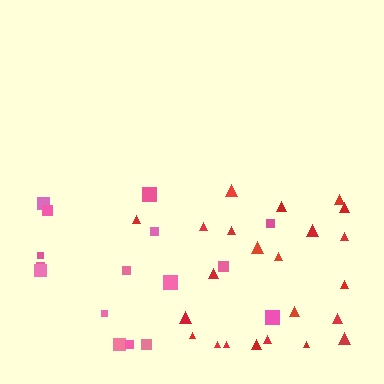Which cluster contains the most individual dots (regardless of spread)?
Red (23).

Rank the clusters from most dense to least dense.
red, pink.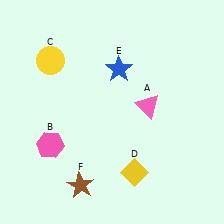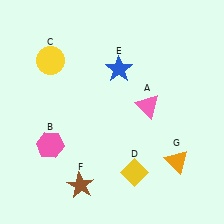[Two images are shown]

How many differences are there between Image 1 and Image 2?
There is 1 difference between the two images.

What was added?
An orange triangle (G) was added in Image 2.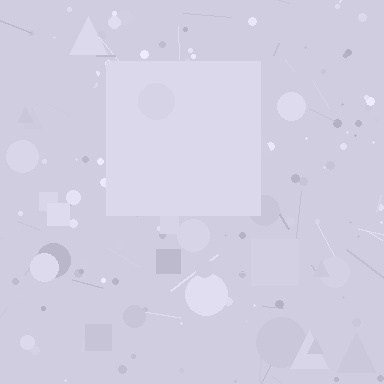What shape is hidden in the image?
A square is hidden in the image.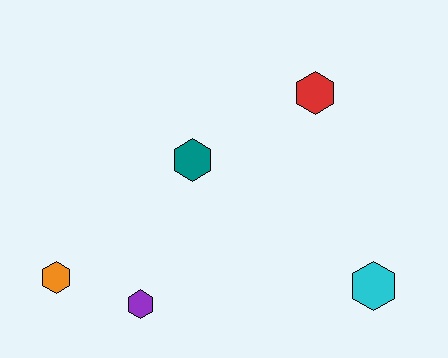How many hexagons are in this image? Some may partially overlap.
There are 5 hexagons.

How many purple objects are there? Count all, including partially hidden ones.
There is 1 purple object.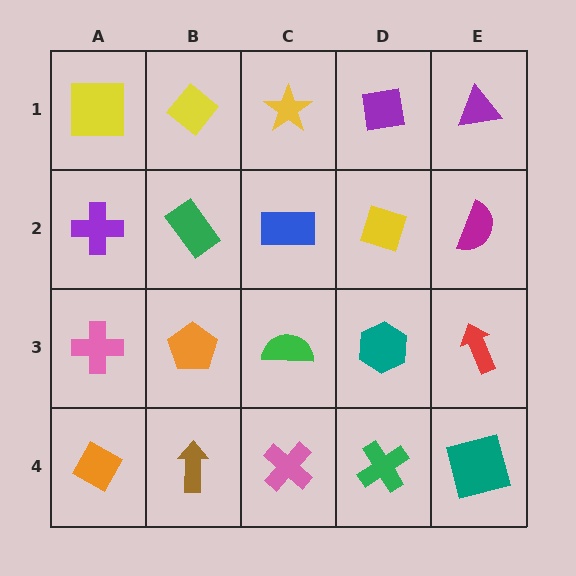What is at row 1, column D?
A purple square.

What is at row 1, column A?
A yellow square.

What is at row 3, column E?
A red arrow.